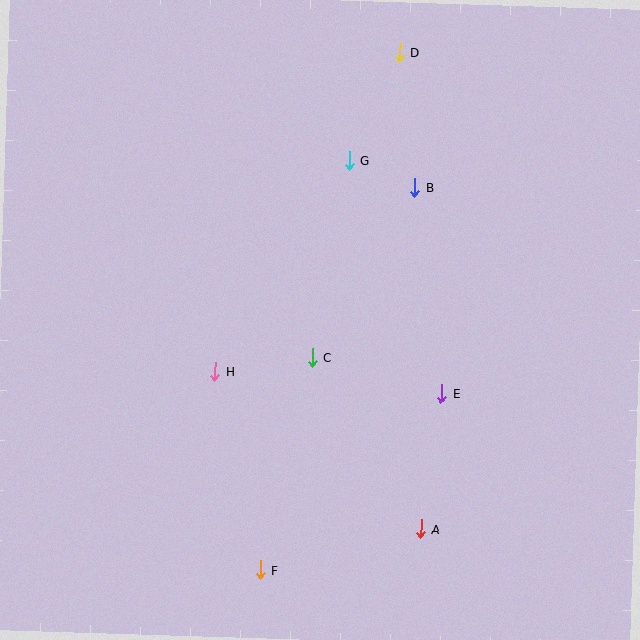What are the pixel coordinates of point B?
Point B is at (415, 188).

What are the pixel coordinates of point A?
Point A is at (421, 529).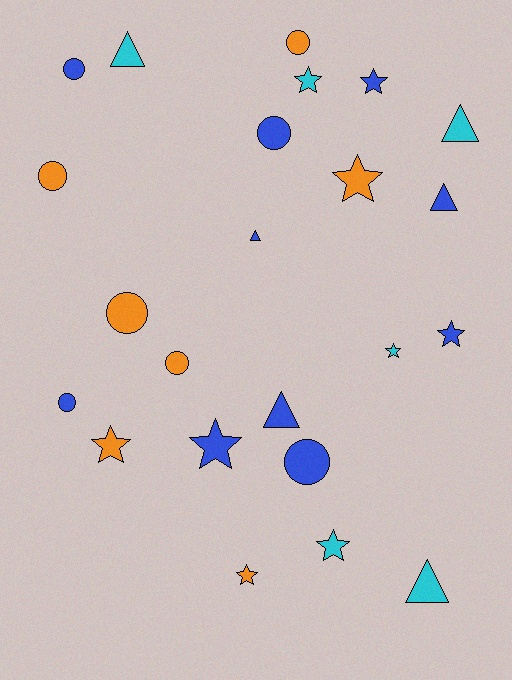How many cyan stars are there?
There are 3 cyan stars.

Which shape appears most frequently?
Star, with 9 objects.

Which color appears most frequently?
Blue, with 10 objects.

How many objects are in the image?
There are 23 objects.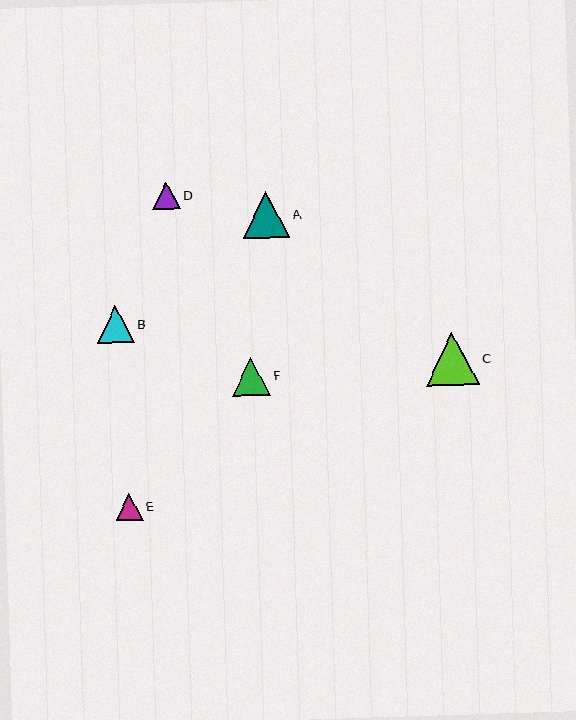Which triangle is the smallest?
Triangle E is the smallest with a size of approximately 27 pixels.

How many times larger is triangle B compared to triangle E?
Triangle B is approximately 1.3 times the size of triangle E.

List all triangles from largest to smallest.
From largest to smallest: C, A, F, B, D, E.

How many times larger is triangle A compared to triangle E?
Triangle A is approximately 1.7 times the size of triangle E.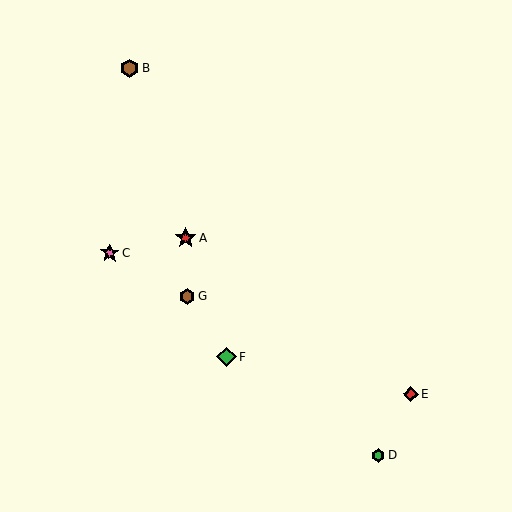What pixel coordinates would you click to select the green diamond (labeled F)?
Click at (227, 357) to select the green diamond F.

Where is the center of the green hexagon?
The center of the green hexagon is at (378, 456).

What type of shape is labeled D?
Shape D is a green hexagon.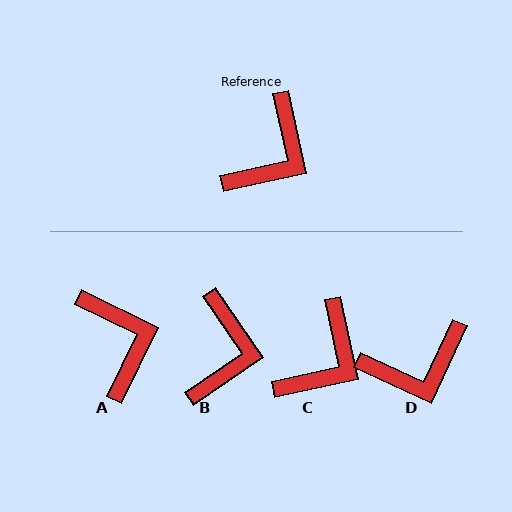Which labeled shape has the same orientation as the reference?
C.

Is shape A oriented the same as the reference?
No, it is off by about 52 degrees.